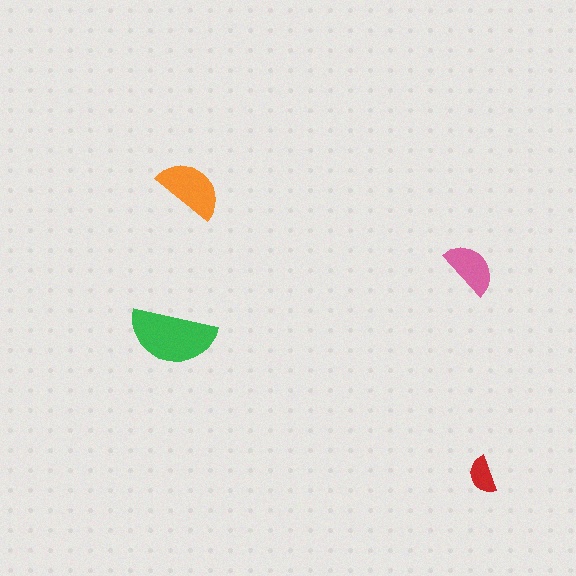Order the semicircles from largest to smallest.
the green one, the orange one, the pink one, the red one.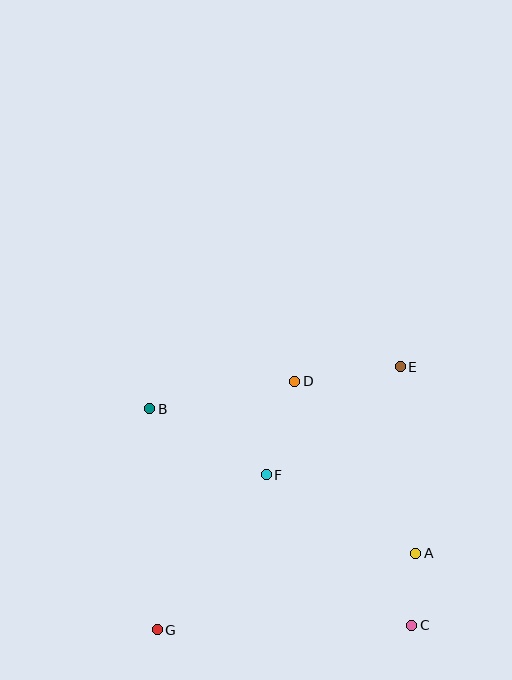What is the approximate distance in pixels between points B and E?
The distance between B and E is approximately 254 pixels.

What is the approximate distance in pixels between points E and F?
The distance between E and F is approximately 172 pixels.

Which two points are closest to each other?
Points A and C are closest to each other.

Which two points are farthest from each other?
Points E and G are farthest from each other.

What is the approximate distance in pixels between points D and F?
The distance between D and F is approximately 98 pixels.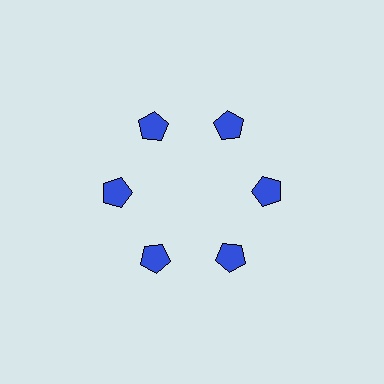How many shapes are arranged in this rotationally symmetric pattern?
There are 6 shapes, arranged in 6 groups of 1.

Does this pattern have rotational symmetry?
Yes, this pattern has 6-fold rotational symmetry. It looks the same after rotating 60 degrees around the center.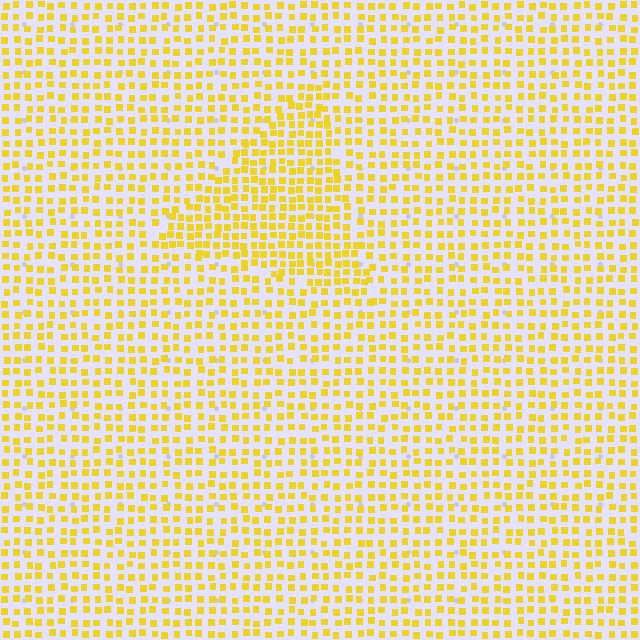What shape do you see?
I see a triangle.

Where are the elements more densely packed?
The elements are more densely packed inside the triangle boundary.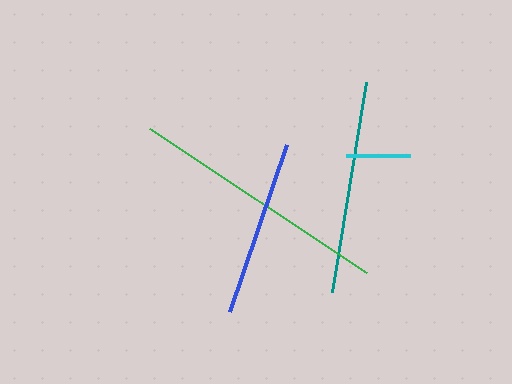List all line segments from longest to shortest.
From longest to shortest: green, teal, blue, cyan.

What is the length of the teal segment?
The teal segment is approximately 213 pixels long.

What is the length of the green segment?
The green segment is approximately 260 pixels long.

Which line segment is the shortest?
The cyan line is the shortest at approximately 64 pixels.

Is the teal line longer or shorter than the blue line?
The teal line is longer than the blue line.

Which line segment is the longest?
The green line is the longest at approximately 260 pixels.